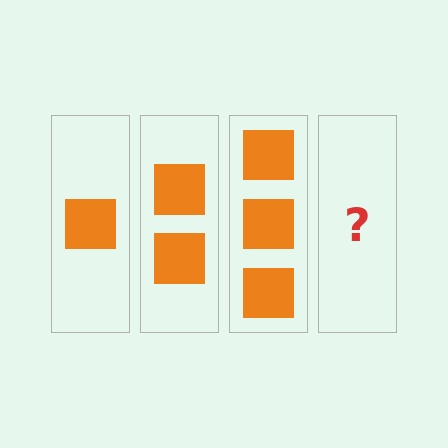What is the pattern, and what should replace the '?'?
The pattern is that each step adds one more square. The '?' should be 4 squares.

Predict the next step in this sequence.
The next step is 4 squares.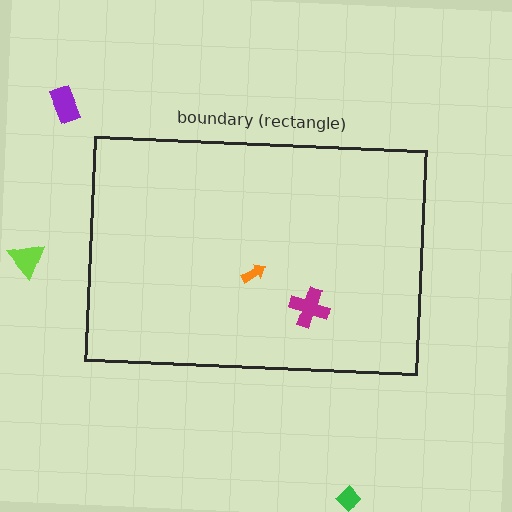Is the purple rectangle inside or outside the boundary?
Outside.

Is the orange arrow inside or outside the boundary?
Inside.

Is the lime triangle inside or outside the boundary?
Outside.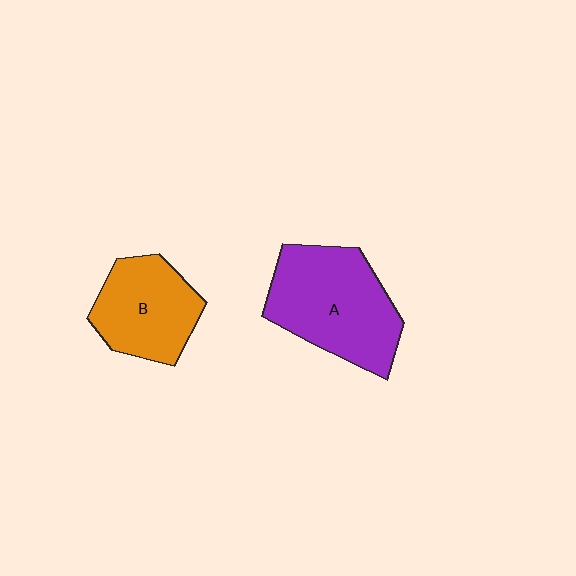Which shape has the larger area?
Shape A (purple).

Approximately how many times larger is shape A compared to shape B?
Approximately 1.4 times.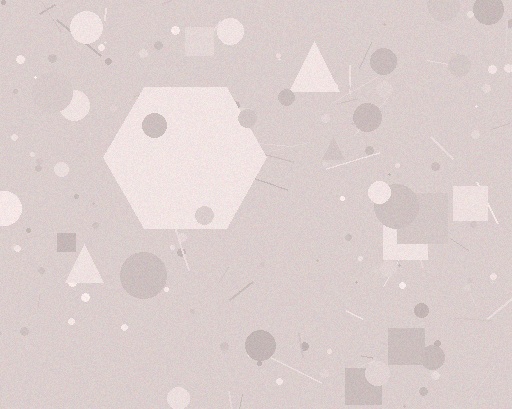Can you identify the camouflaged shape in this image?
The camouflaged shape is a hexagon.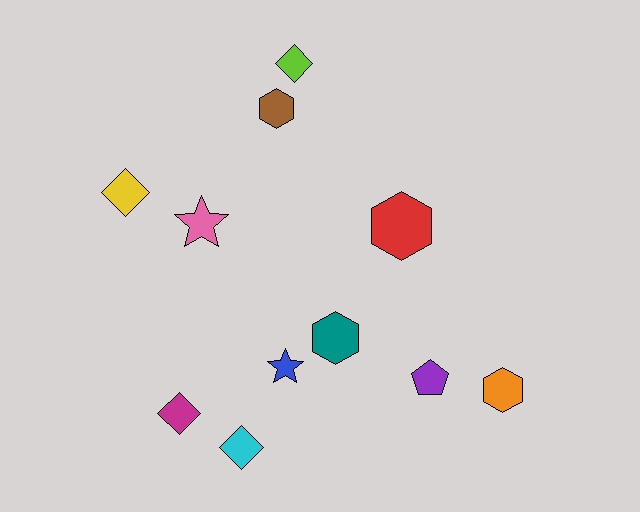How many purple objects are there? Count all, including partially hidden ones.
There is 1 purple object.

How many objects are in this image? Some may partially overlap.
There are 11 objects.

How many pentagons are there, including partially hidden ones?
There is 1 pentagon.